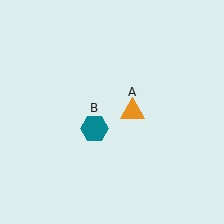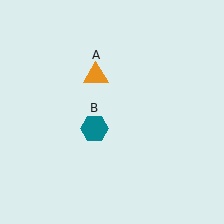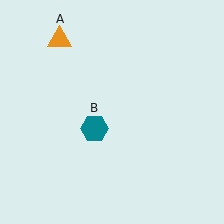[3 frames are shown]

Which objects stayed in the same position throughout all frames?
Teal hexagon (object B) remained stationary.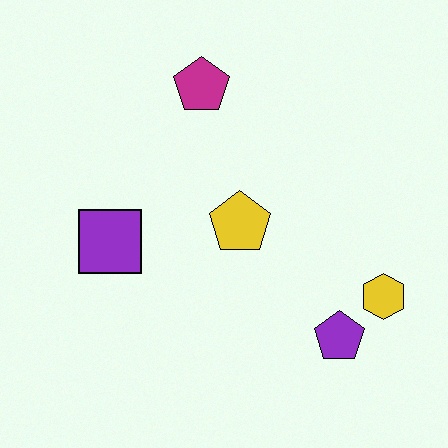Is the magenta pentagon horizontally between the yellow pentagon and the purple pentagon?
No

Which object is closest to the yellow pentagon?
The purple square is closest to the yellow pentagon.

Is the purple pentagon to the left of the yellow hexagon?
Yes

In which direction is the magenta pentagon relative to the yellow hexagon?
The magenta pentagon is above the yellow hexagon.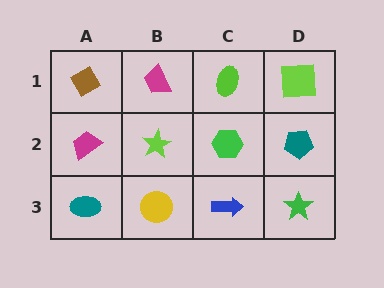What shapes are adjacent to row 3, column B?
A lime star (row 2, column B), a teal ellipse (row 3, column A), a blue arrow (row 3, column C).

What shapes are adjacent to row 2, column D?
A lime square (row 1, column D), a green star (row 3, column D), a green hexagon (row 2, column C).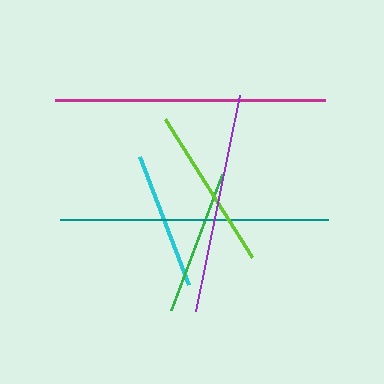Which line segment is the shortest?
The cyan line is the shortest at approximately 137 pixels.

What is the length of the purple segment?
The purple segment is approximately 221 pixels long.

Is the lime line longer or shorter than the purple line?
The purple line is longer than the lime line.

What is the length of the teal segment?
The teal segment is approximately 268 pixels long.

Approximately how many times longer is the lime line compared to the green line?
The lime line is approximately 1.1 times the length of the green line.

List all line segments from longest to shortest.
From longest to shortest: magenta, teal, purple, lime, green, cyan.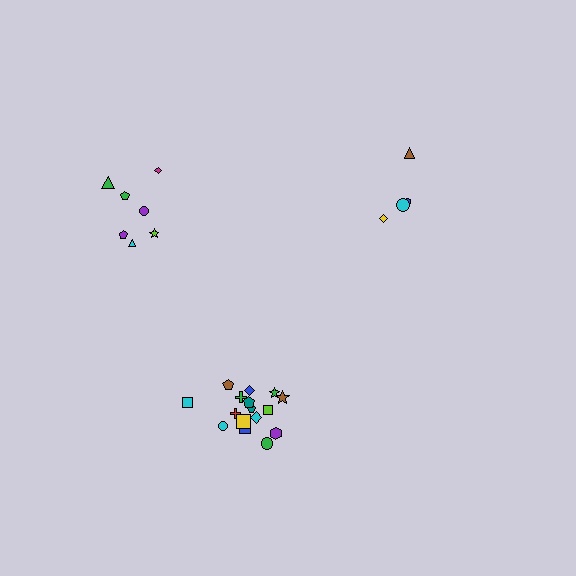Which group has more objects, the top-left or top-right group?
The top-left group.